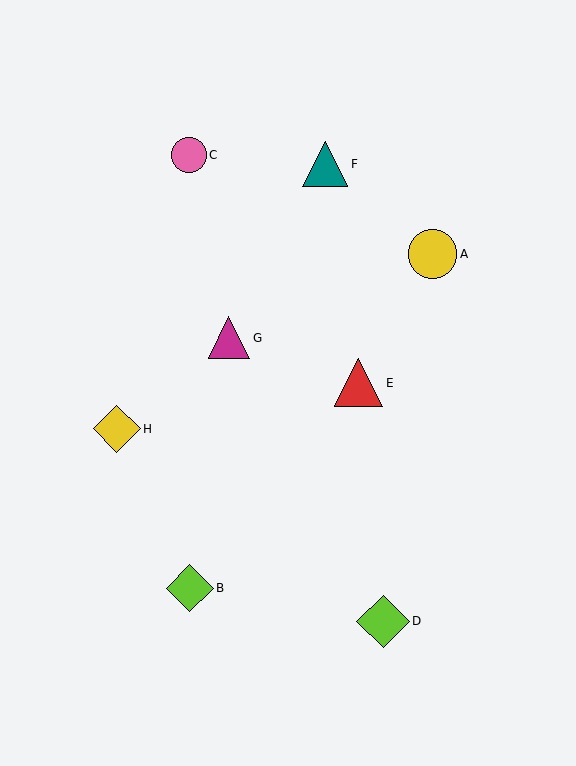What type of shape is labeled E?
Shape E is a red triangle.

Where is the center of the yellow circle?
The center of the yellow circle is at (433, 254).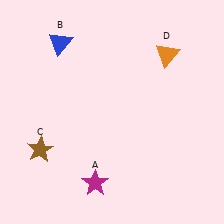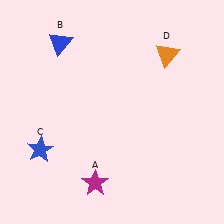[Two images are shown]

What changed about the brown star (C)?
In Image 1, C is brown. In Image 2, it changed to blue.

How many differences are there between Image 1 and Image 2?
There is 1 difference between the two images.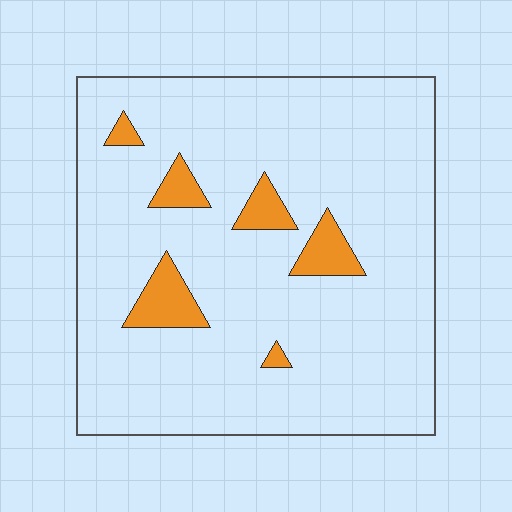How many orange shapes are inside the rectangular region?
6.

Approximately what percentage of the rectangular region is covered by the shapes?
Approximately 10%.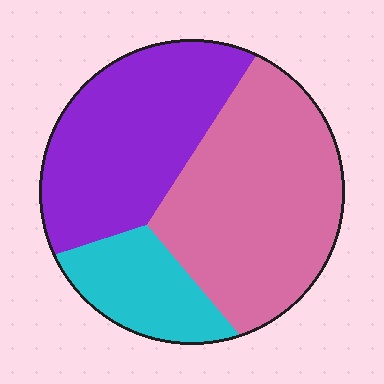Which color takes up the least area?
Cyan, at roughly 15%.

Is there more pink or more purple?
Pink.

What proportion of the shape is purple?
Purple takes up between a quarter and a half of the shape.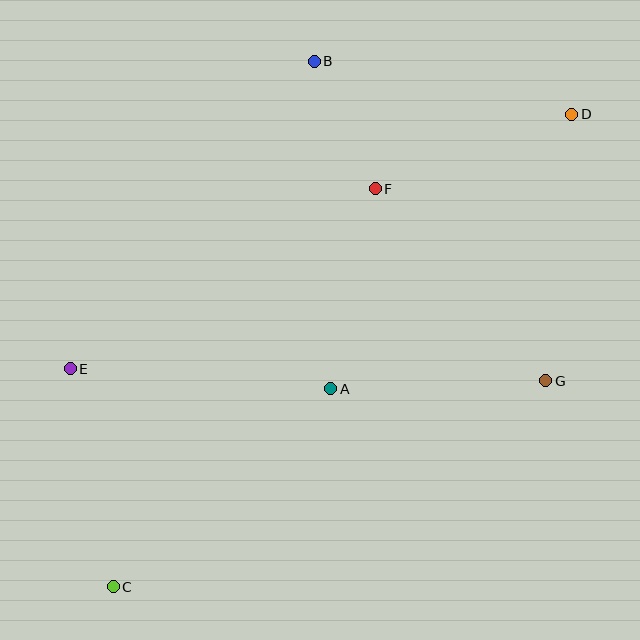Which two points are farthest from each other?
Points C and D are farthest from each other.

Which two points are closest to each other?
Points B and F are closest to each other.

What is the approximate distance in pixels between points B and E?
The distance between B and E is approximately 393 pixels.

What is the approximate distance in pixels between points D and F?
The distance between D and F is approximately 210 pixels.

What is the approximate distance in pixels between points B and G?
The distance between B and G is approximately 394 pixels.